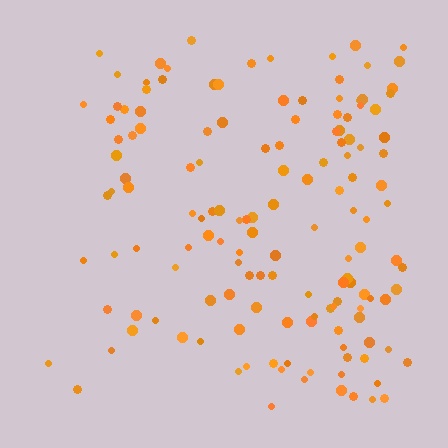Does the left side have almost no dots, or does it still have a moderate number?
Still a moderate number, just noticeably fewer than the right.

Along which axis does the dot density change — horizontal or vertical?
Horizontal.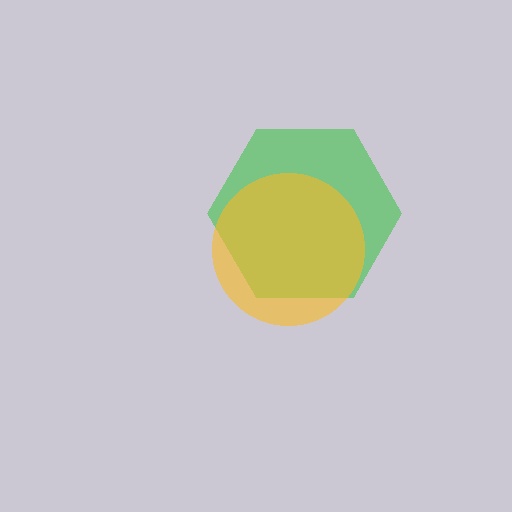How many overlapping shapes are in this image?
There are 2 overlapping shapes in the image.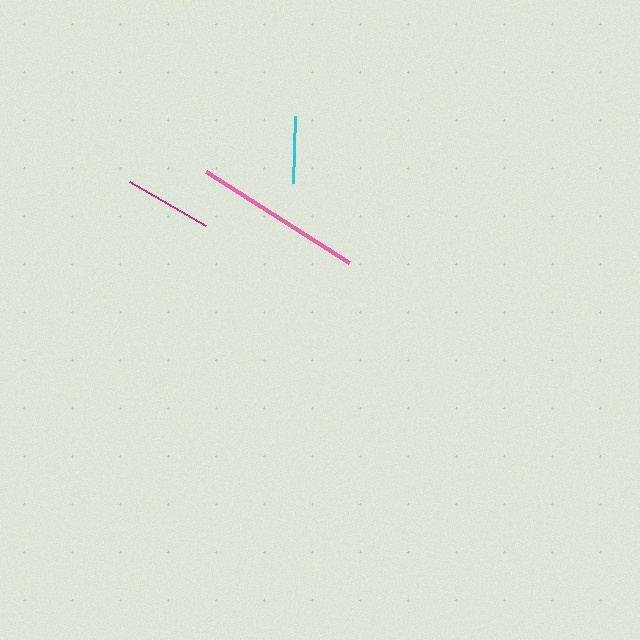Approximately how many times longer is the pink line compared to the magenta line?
The pink line is approximately 1.9 times the length of the magenta line.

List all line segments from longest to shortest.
From longest to shortest: pink, magenta, cyan.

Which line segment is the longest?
The pink line is the longest at approximately 170 pixels.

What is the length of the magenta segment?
The magenta segment is approximately 87 pixels long.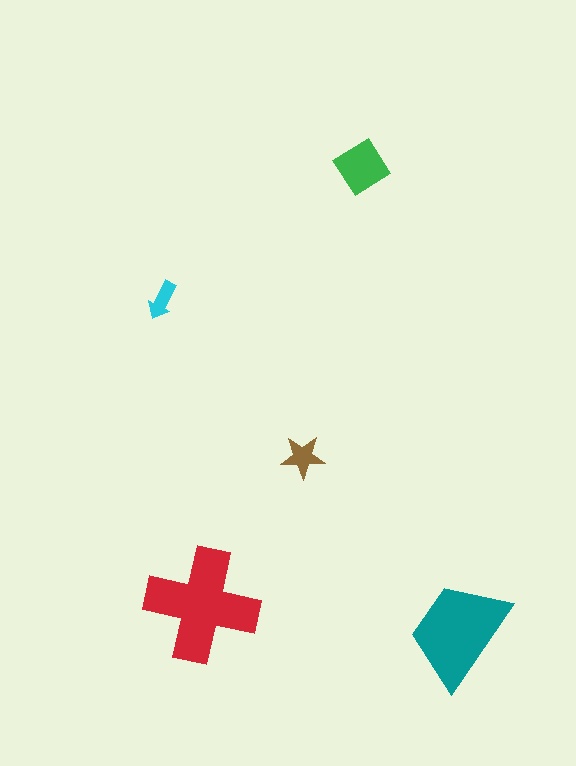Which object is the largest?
The red cross.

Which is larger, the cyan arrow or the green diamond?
The green diamond.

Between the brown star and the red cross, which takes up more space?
The red cross.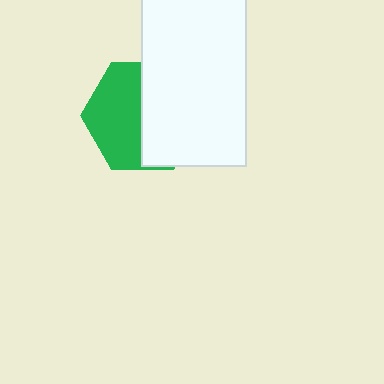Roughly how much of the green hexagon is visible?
About half of it is visible (roughly 50%).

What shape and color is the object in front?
The object in front is a white rectangle.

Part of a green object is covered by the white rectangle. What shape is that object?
It is a hexagon.